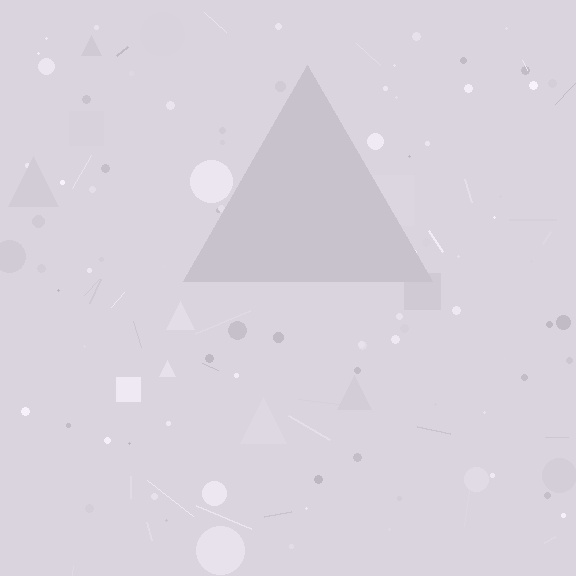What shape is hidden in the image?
A triangle is hidden in the image.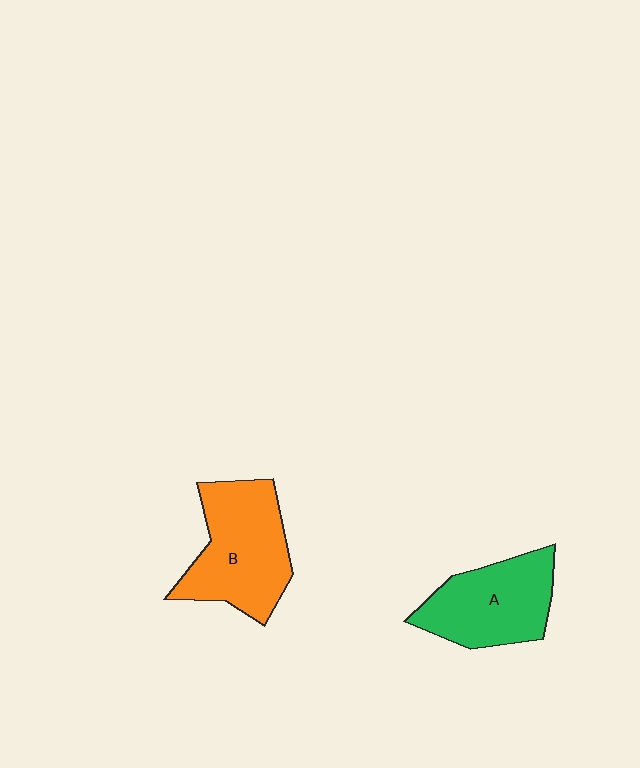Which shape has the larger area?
Shape B (orange).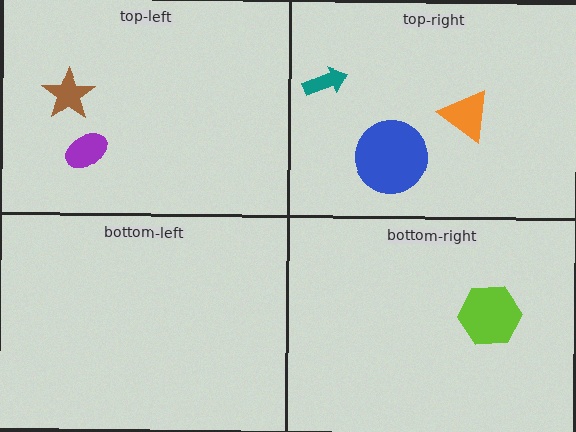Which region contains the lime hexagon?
The bottom-right region.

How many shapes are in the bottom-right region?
1.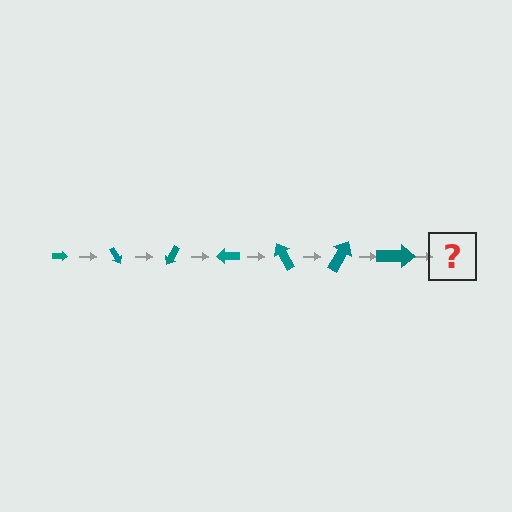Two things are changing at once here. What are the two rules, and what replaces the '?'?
The two rules are that the arrow grows larger each step and it rotates 60 degrees each step. The '?' should be an arrow, larger than the previous one and rotated 420 degrees from the start.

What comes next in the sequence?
The next element should be an arrow, larger than the previous one and rotated 420 degrees from the start.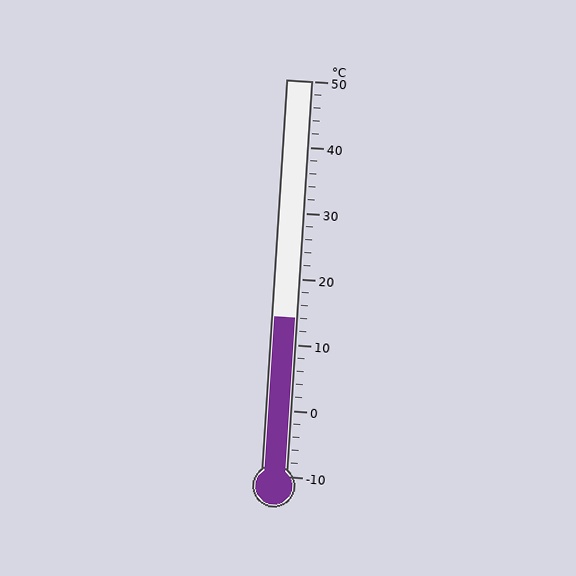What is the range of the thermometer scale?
The thermometer scale ranges from -10°C to 50°C.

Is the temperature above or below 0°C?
The temperature is above 0°C.